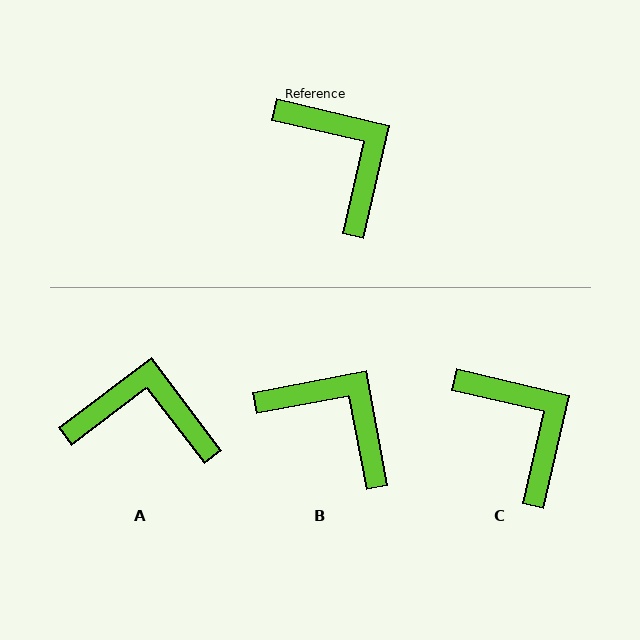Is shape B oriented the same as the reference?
No, it is off by about 24 degrees.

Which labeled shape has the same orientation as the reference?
C.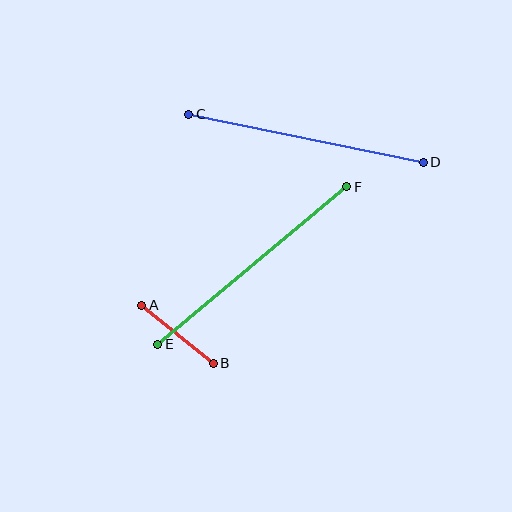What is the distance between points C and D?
The distance is approximately 239 pixels.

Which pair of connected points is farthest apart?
Points E and F are farthest apart.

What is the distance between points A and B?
The distance is approximately 92 pixels.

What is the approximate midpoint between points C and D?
The midpoint is at approximately (306, 138) pixels.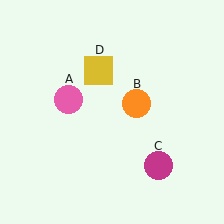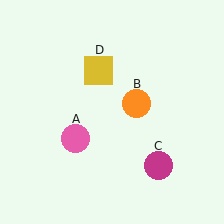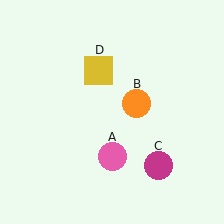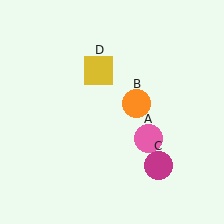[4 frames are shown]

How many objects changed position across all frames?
1 object changed position: pink circle (object A).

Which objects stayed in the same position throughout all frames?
Orange circle (object B) and magenta circle (object C) and yellow square (object D) remained stationary.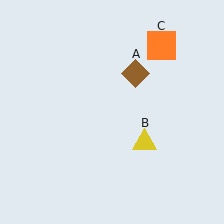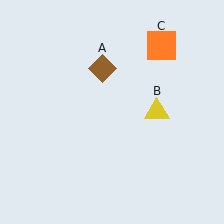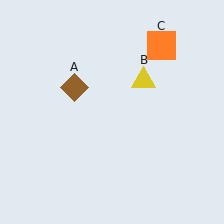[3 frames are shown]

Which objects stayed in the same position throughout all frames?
Orange square (object C) remained stationary.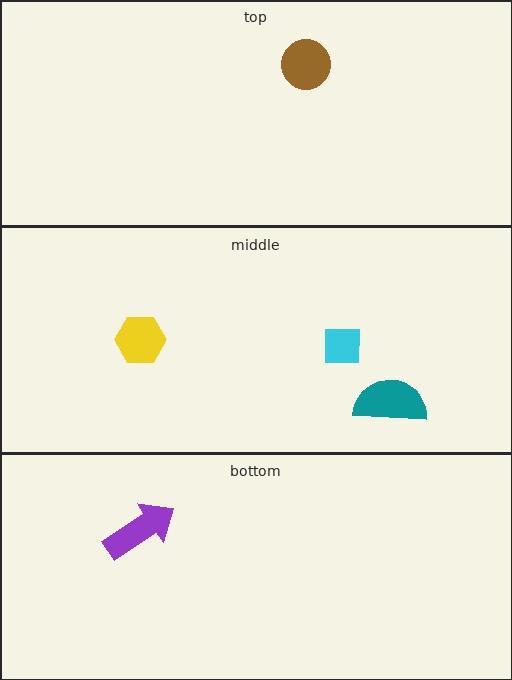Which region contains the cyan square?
The middle region.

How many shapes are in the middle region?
3.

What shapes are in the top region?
The brown circle.